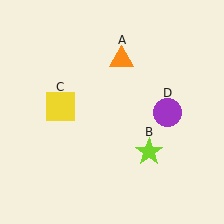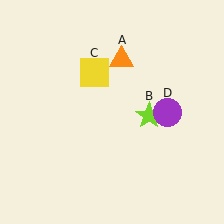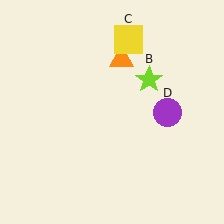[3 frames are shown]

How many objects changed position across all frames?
2 objects changed position: lime star (object B), yellow square (object C).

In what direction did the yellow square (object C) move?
The yellow square (object C) moved up and to the right.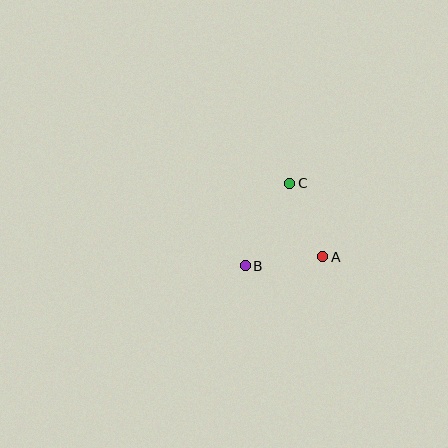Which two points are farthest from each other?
Points B and C are farthest from each other.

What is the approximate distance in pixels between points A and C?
The distance between A and C is approximately 80 pixels.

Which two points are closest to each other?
Points A and B are closest to each other.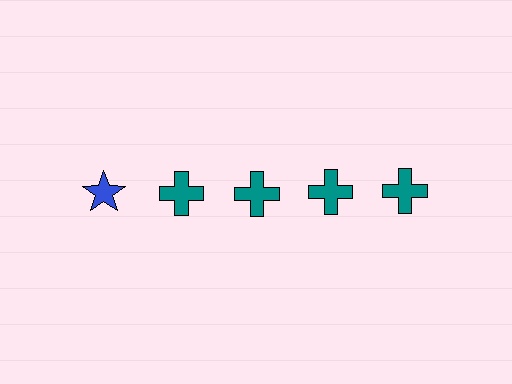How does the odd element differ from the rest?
It differs in both color (blue instead of teal) and shape (star instead of cross).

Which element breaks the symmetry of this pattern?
The blue star in the top row, leftmost column breaks the symmetry. All other shapes are teal crosses.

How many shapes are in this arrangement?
There are 5 shapes arranged in a grid pattern.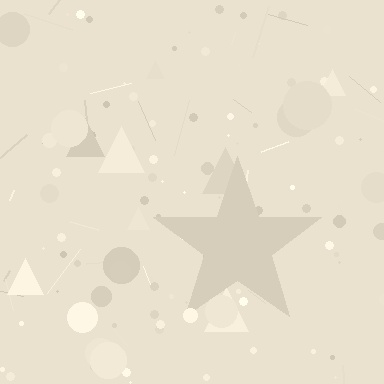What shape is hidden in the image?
A star is hidden in the image.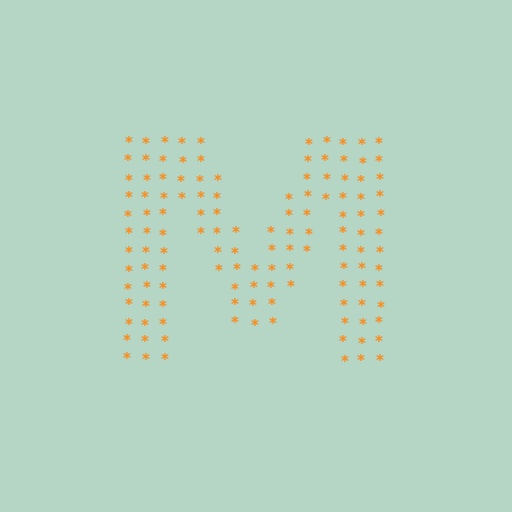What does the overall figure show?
The overall figure shows the letter M.